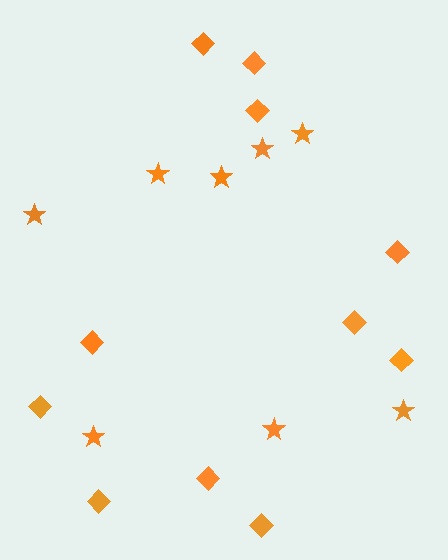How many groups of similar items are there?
There are 2 groups: one group of diamonds (11) and one group of stars (8).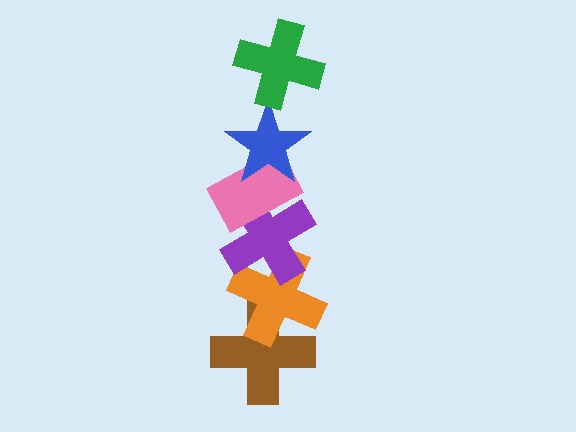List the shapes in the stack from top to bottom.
From top to bottom: the green cross, the blue star, the pink rectangle, the purple cross, the orange cross, the brown cross.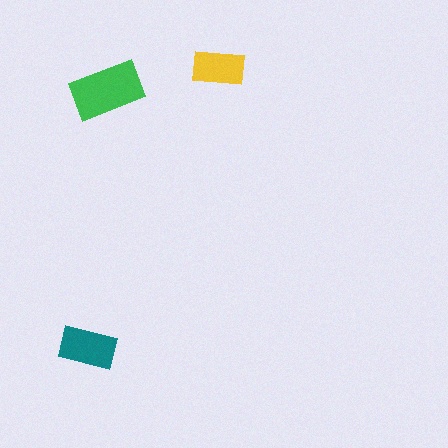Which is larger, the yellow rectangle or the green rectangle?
The green one.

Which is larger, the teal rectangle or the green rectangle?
The green one.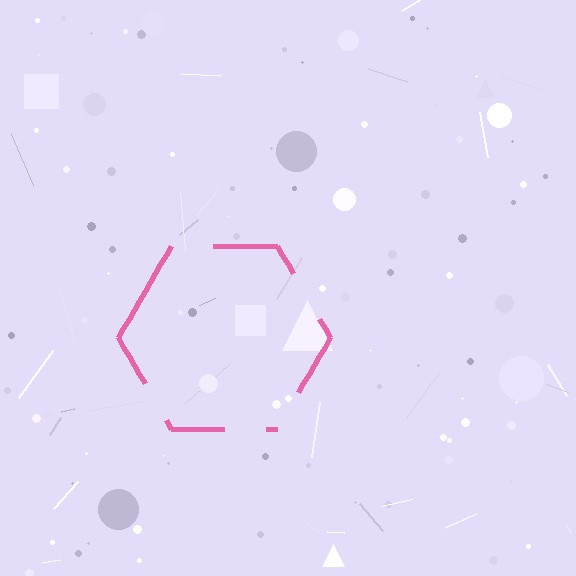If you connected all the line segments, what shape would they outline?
They would outline a hexagon.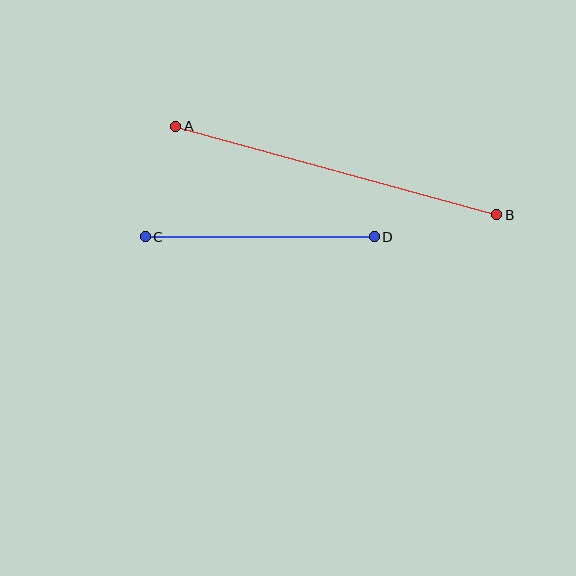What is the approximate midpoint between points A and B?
The midpoint is at approximately (336, 170) pixels.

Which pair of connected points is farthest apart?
Points A and B are farthest apart.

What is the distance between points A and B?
The distance is approximately 333 pixels.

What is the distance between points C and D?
The distance is approximately 229 pixels.